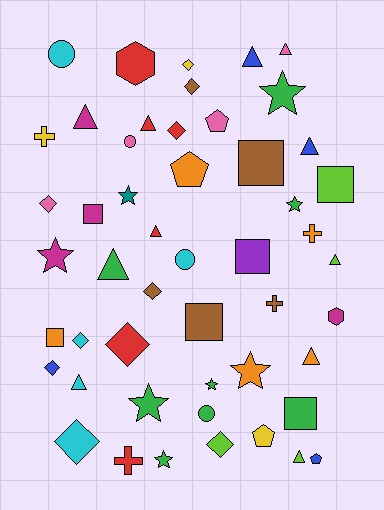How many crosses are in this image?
There are 4 crosses.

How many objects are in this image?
There are 50 objects.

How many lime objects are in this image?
There are 4 lime objects.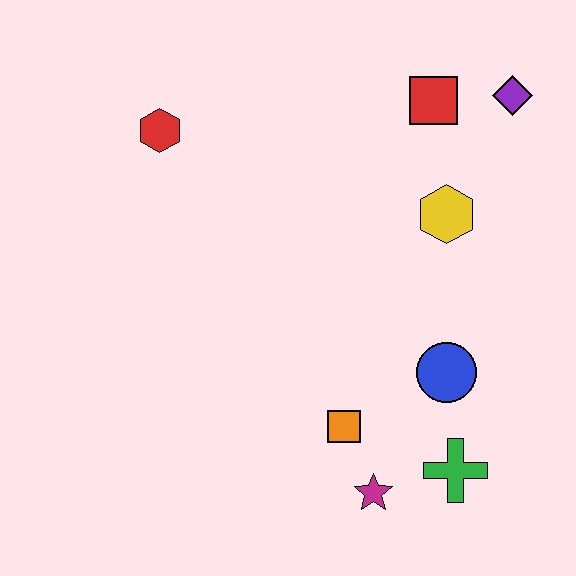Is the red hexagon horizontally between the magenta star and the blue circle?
No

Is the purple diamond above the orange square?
Yes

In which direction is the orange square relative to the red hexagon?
The orange square is below the red hexagon.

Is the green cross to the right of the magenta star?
Yes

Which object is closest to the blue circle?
The green cross is closest to the blue circle.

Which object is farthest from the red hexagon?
The green cross is farthest from the red hexagon.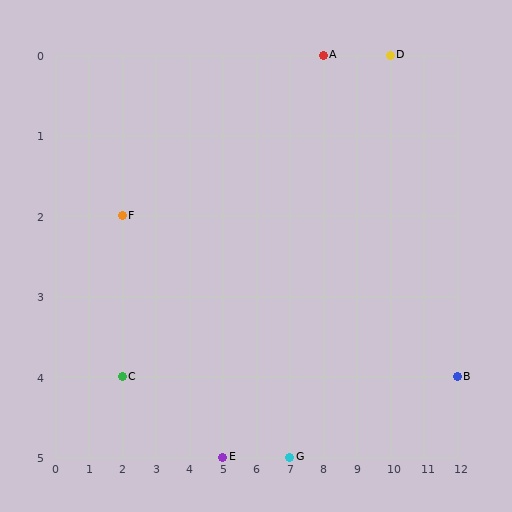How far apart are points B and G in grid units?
Points B and G are 5 columns and 1 row apart (about 5.1 grid units diagonally).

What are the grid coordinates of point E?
Point E is at grid coordinates (5, 5).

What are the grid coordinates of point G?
Point G is at grid coordinates (7, 5).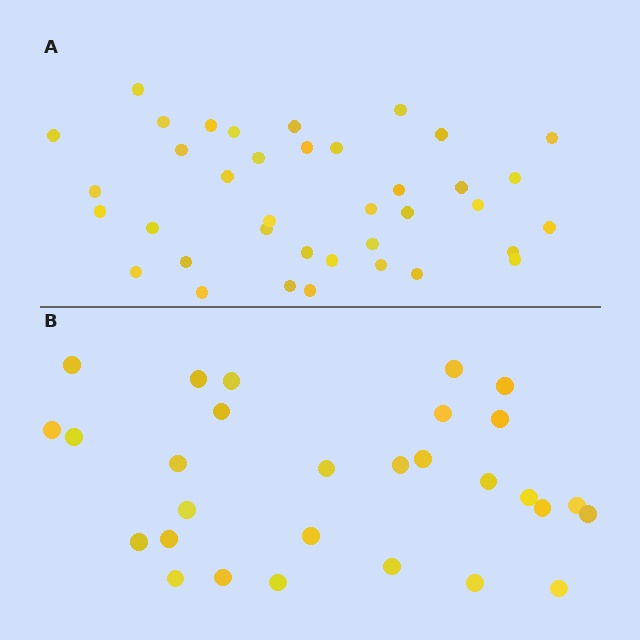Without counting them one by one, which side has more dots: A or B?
Region A (the top region) has more dots.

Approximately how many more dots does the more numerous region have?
Region A has roughly 8 or so more dots than region B.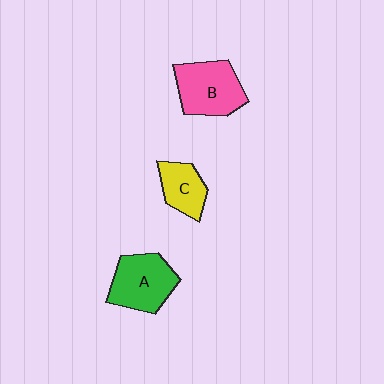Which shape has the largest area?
Shape B (pink).